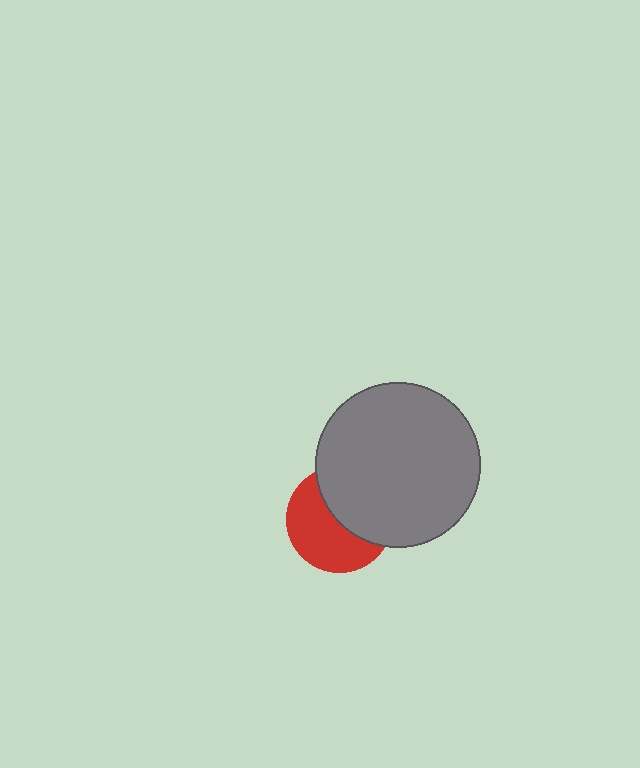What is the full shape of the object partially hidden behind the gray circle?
The partially hidden object is a red circle.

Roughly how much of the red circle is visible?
About half of it is visible (roughly 53%).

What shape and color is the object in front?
The object in front is a gray circle.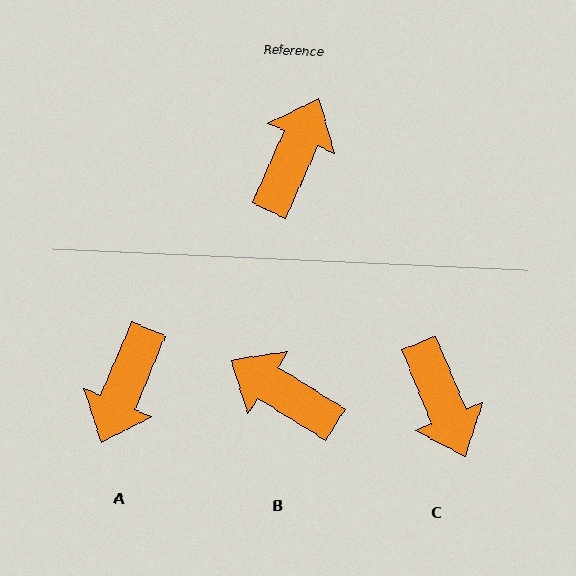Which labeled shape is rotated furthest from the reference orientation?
A, about 178 degrees away.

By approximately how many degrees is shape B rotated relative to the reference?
Approximately 82 degrees counter-clockwise.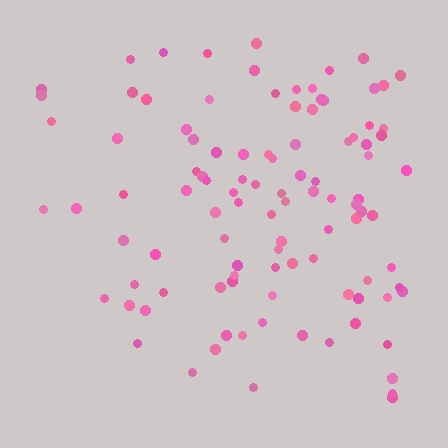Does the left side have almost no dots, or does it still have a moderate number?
Still a moderate number, just noticeably fewer than the right.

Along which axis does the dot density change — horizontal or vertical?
Horizontal.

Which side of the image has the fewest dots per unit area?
The left.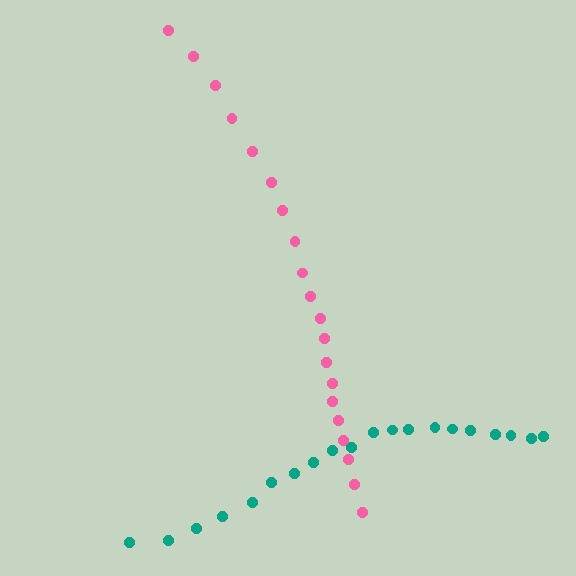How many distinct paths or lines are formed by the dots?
There are 2 distinct paths.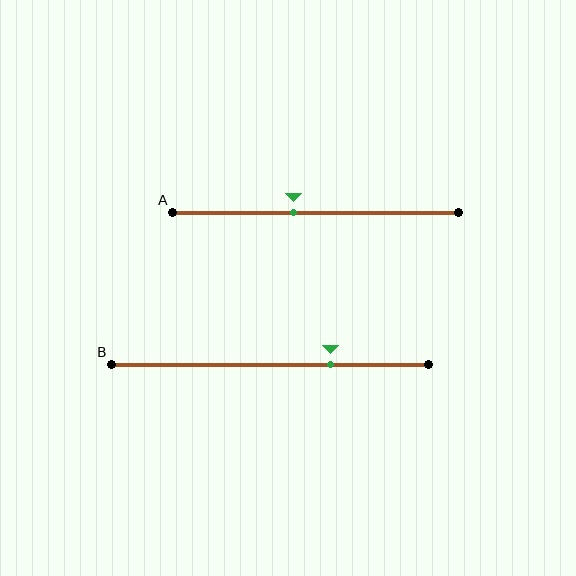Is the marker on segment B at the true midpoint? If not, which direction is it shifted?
No, the marker on segment B is shifted to the right by about 19% of the segment length.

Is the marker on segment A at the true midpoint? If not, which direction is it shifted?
No, the marker on segment A is shifted to the left by about 8% of the segment length.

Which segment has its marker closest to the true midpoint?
Segment A has its marker closest to the true midpoint.